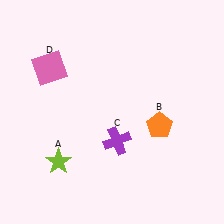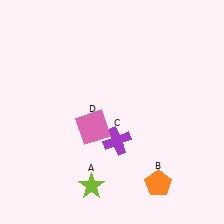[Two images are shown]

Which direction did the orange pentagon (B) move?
The orange pentagon (B) moved down.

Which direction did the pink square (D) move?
The pink square (D) moved down.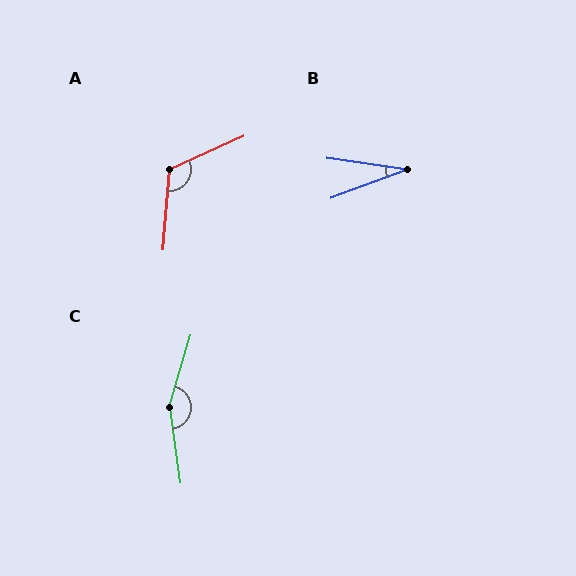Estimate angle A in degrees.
Approximately 118 degrees.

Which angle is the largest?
C, at approximately 156 degrees.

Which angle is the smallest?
B, at approximately 28 degrees.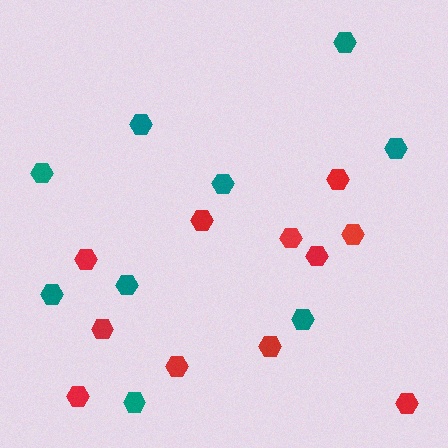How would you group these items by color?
There are 2 groups: one group of teal hexagons (9) and one group of red hexagons (11).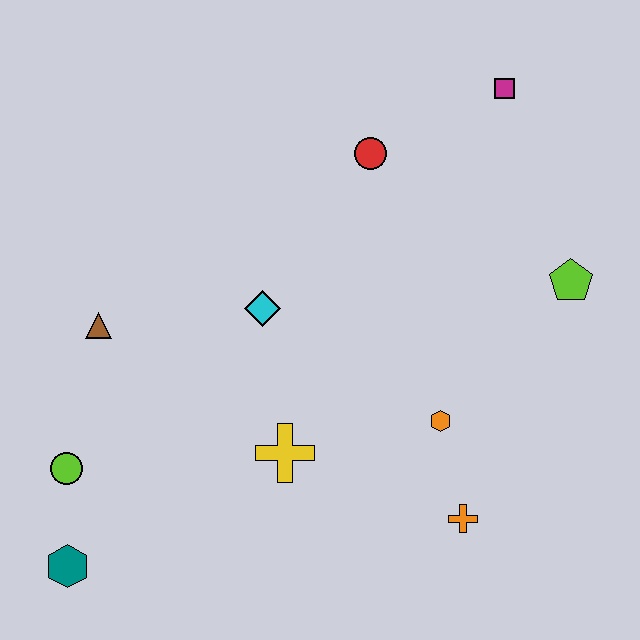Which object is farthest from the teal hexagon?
The magenta square is farthest from the teal hexagon.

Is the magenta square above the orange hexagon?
Yes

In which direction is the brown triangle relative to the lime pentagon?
The brown triangle is to the left of the lime pentagon.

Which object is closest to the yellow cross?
The cyan diamond is closest to the yellow cross.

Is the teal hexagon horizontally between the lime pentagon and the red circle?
No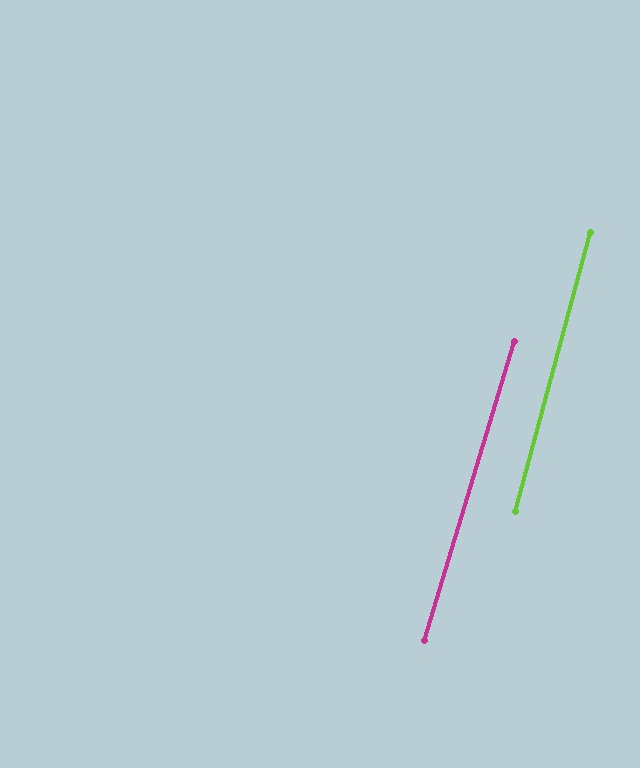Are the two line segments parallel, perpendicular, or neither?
Parallel — their directions differ by only 1.7°.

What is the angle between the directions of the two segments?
Approximately 2 degrees.